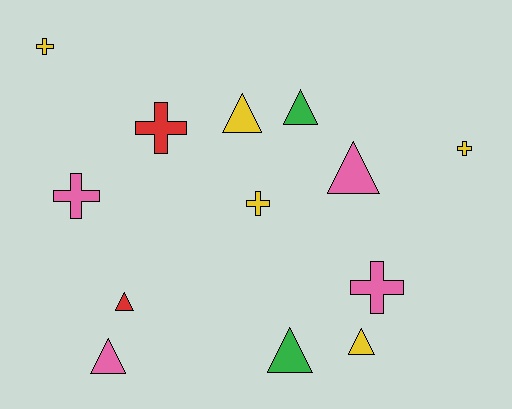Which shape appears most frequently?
Triangle, with 7 objects.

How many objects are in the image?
There are 13 objects.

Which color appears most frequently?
Yellow, with 5 objects.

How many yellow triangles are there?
There are 2 yellow triangles.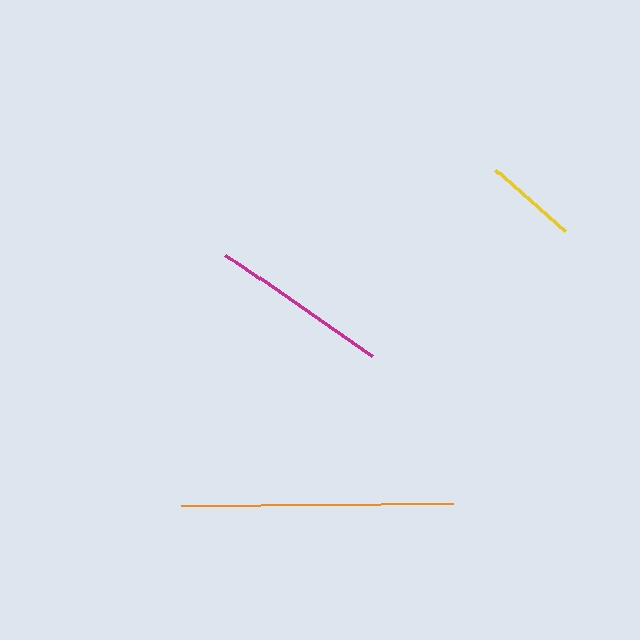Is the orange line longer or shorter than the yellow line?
The orange line is longer than the yellow line.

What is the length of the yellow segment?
The yellow segment is approximately 94 pixels long.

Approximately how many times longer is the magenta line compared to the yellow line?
The magenta line is approximately 1.9 times the length of the yellow line.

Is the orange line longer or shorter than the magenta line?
The orange line is longer than the magenta line.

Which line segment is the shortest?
The yellow line is the shortest at approximately 94 pixels.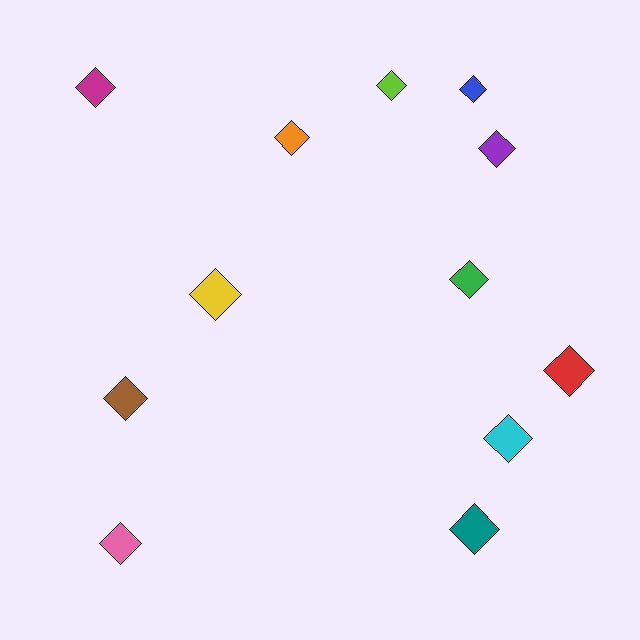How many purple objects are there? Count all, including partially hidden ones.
There is 1 purple object.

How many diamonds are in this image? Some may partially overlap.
There are 12 diamonds.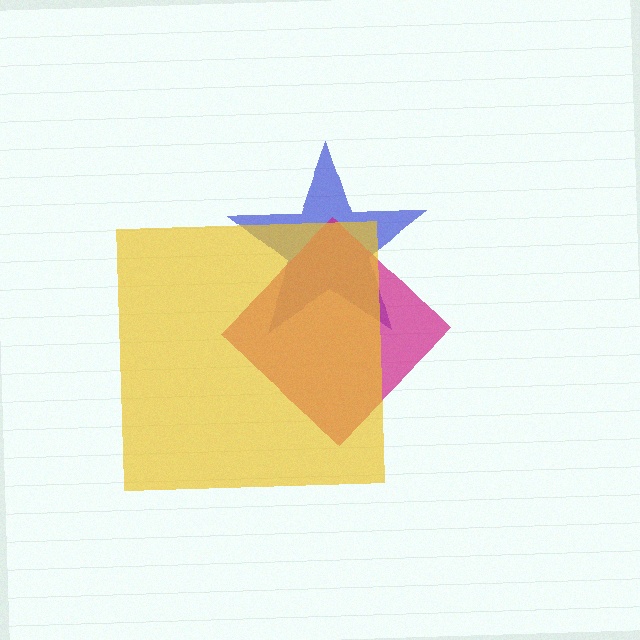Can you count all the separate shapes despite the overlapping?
Yes, there are 3 separate shapes.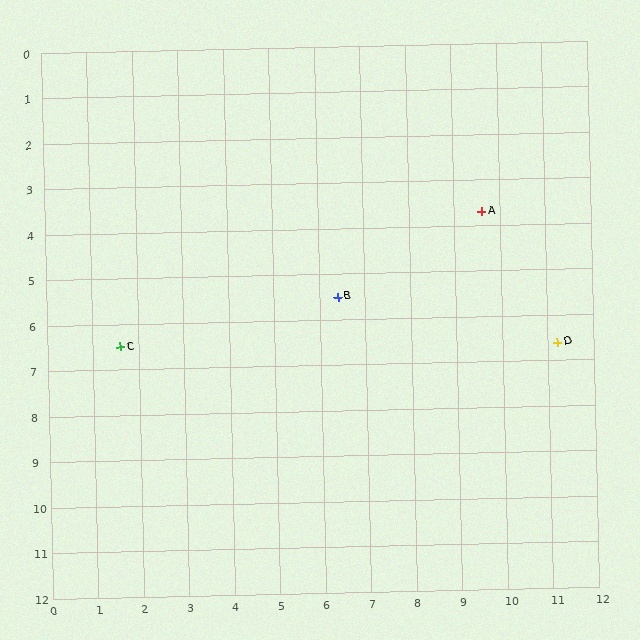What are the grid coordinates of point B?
Point B is at approximately (6.4, 5.5).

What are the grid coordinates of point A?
Point A is at approximately (9.6, 3.7).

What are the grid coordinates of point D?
Point D is at approximately (11.2, 6.6).